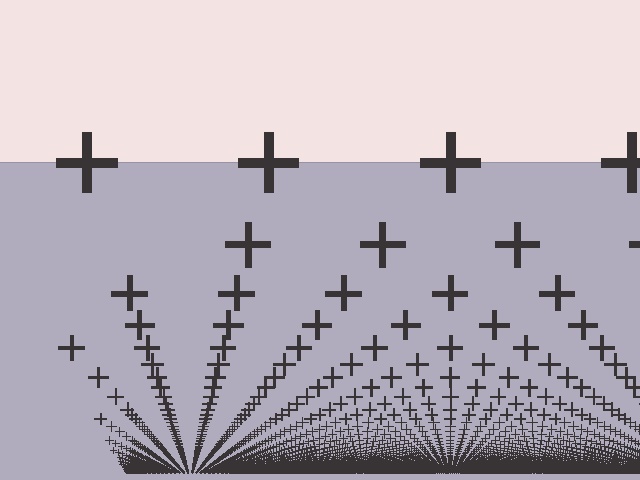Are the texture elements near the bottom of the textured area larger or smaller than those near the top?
Smaller. The gradient is inverted — elements near the bottom are smaller and denser.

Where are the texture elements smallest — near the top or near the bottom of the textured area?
Near the bottom.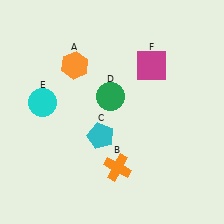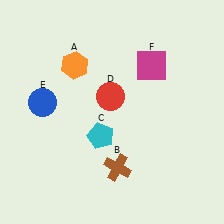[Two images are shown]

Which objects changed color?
B changed from orange to brown. D changed from green to red. E changed from cyan to blue.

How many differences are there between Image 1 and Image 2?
There are 3 differences between the two images.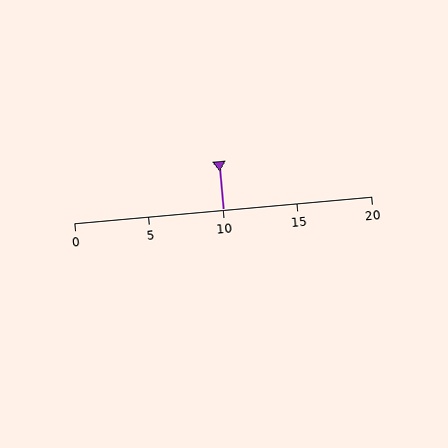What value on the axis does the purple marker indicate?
The marker indicates approximately 10.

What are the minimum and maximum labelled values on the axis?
The axis runs from 0 to 20.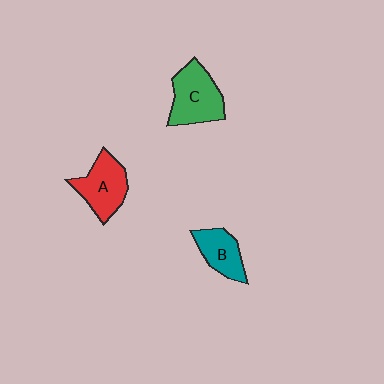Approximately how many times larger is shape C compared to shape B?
Approximately 1.5 times.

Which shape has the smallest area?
Shape B (teal).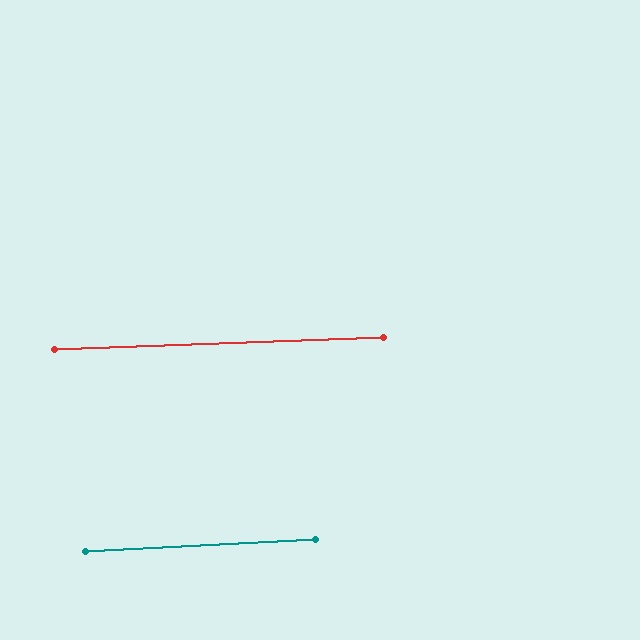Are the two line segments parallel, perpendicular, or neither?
Parallel — their directions differ by only 0.6°.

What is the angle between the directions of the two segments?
Approximately 1 degree.